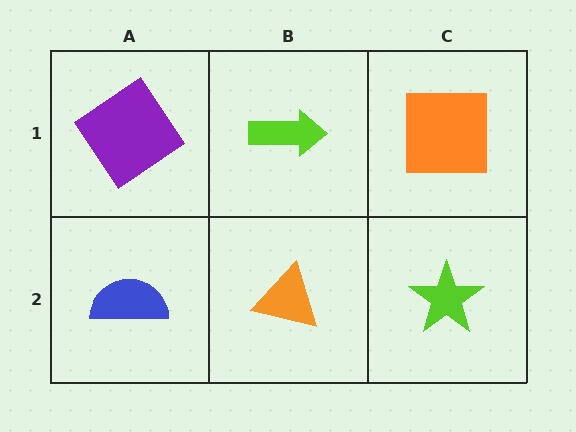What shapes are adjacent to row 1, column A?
A blue semicircle (row 2, column A), a lime arrow (row 1, column B).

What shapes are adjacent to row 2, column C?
An orange square (row 1, column C), an orange triangle (row 2, column B).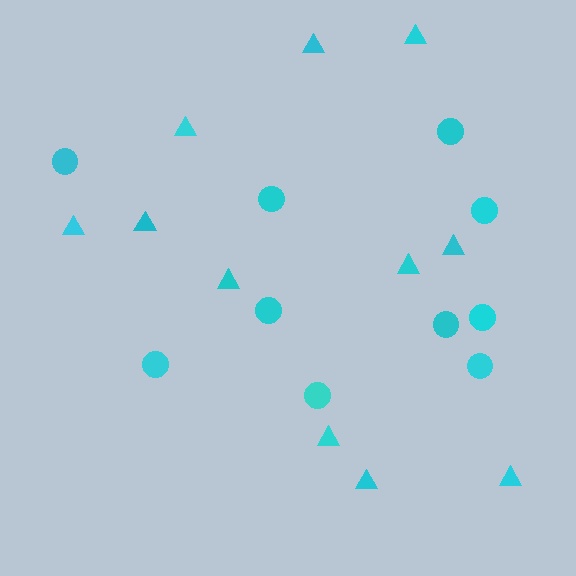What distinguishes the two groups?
There are 2 groups: one group of triangles (11) and one group of circles (10).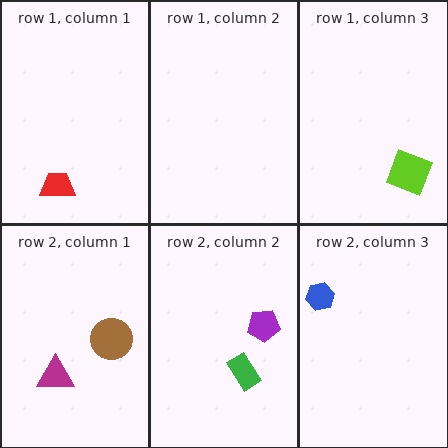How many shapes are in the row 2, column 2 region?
2.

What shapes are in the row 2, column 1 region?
The brown circle, the magenta triangle.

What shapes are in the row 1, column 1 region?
The red trapezoid.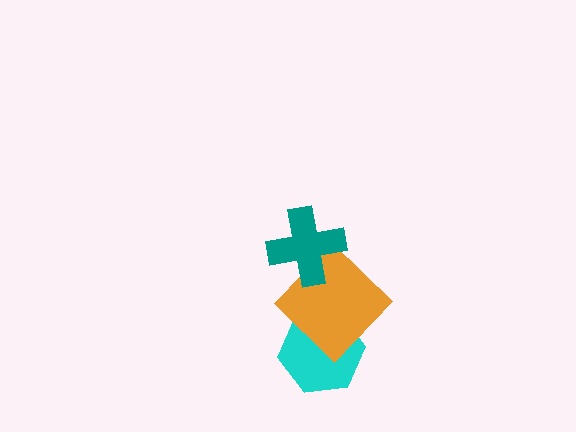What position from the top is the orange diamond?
The orange diamond is 2nd from the top.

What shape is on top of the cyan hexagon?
The orange diamond is on top of the cyan hexagon.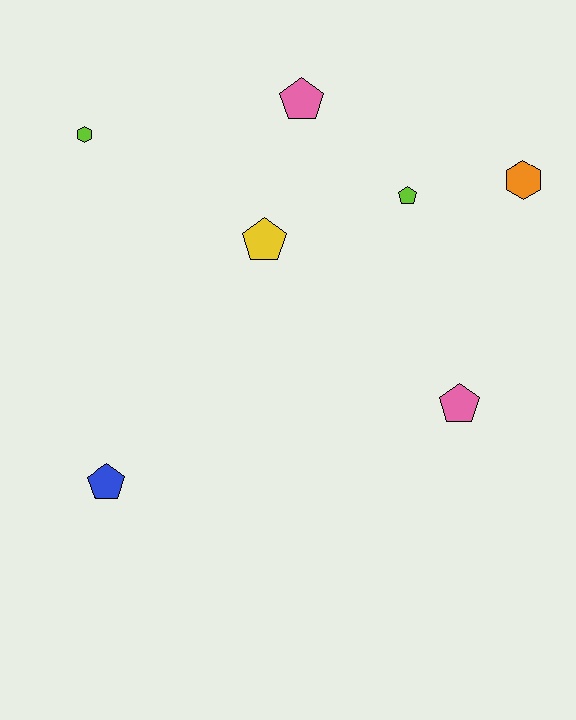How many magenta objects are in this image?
There are no magenta objects.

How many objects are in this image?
There are 7 objects.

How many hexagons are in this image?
There are 2 hexagons.